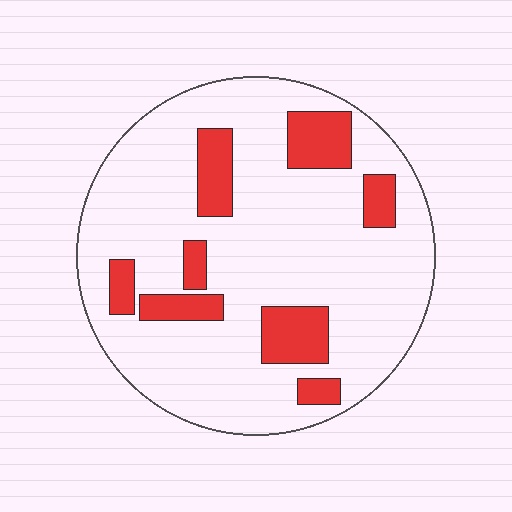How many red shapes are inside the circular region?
8.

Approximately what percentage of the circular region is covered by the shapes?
Approximately 20%.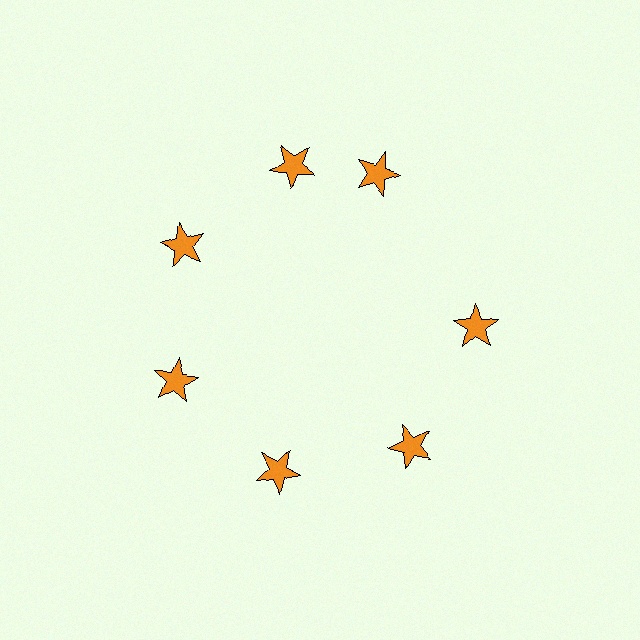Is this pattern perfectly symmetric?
No. The 7 orange stars are arranged in a ring, but one element near the 1 o'clock position is rotated out of alignment along the ring, breaking the 7-fold rotational symmetry.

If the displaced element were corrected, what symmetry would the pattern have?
It would have 7-fold rotational symmetry — the pattern would map onto itself every 51 degrees.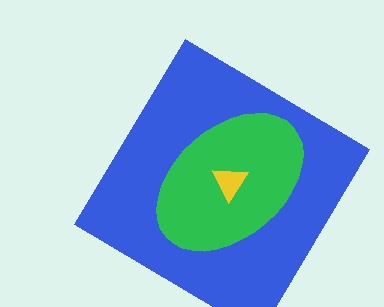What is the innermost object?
The yellow triangle.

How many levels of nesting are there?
3.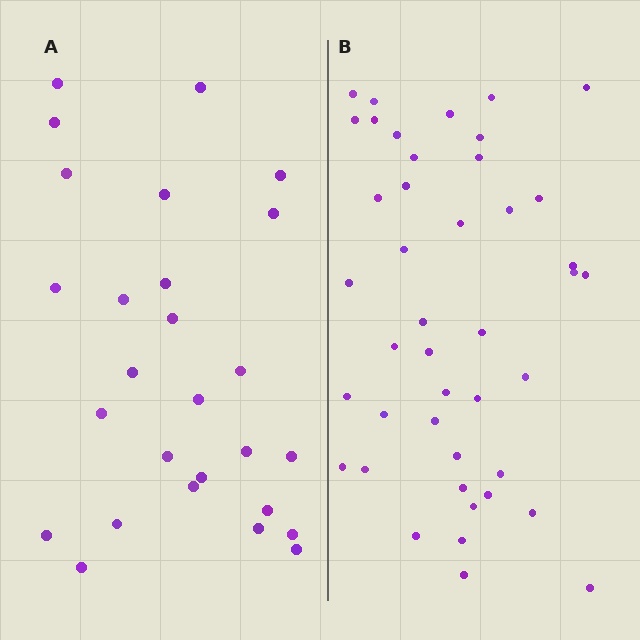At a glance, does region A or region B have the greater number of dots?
Region B (the right region) has more dots.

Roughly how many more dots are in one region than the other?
Region B has approximately 15 more dots than region A.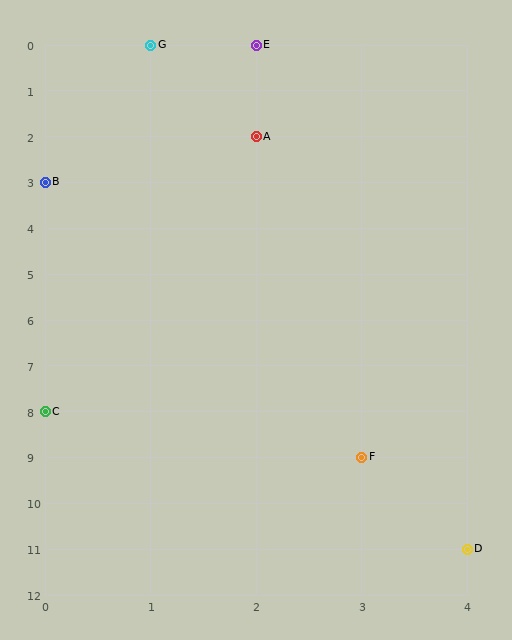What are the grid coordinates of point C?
Point C is at grid coordinates (0, 8).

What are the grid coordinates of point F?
Point F is at grid coordinates (3, 9).